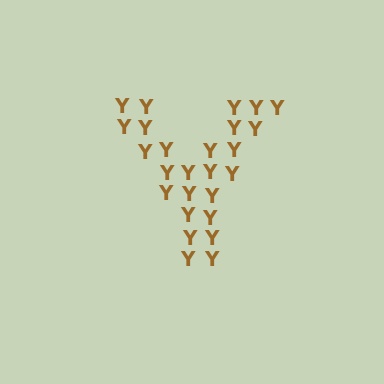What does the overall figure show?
The overall figure shows the letter Y.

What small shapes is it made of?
It is made of small letter Y's.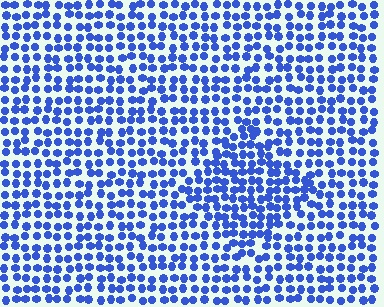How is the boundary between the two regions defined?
The boundary is defined by a change in element density (approximately 1.4x ratio). All elements are the same color, size, and shape.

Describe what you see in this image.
The image contains small blue elements arranged at two different densities. A diamond-shaped region is visible where the elements are more densely packed than the surrounding area.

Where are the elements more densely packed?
The elements are more densely packed inside the diamond boundary.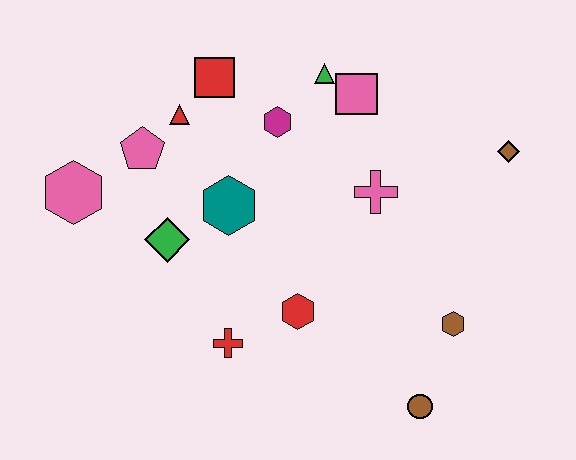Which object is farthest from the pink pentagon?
The brown circle is farthest from the pink pentagon.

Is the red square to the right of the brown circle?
No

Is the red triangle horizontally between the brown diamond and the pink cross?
No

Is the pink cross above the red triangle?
No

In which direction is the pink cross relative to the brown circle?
The pink cross is above the brown circle.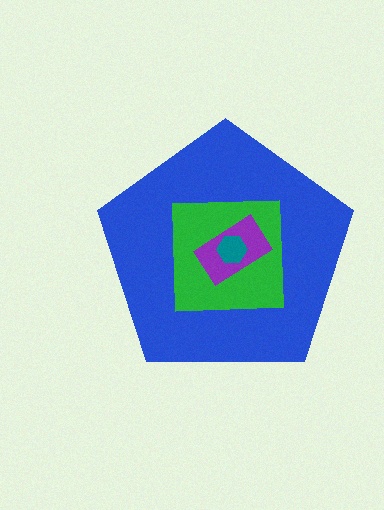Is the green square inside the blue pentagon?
Yes.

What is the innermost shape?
The teal hexagon.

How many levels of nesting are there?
4.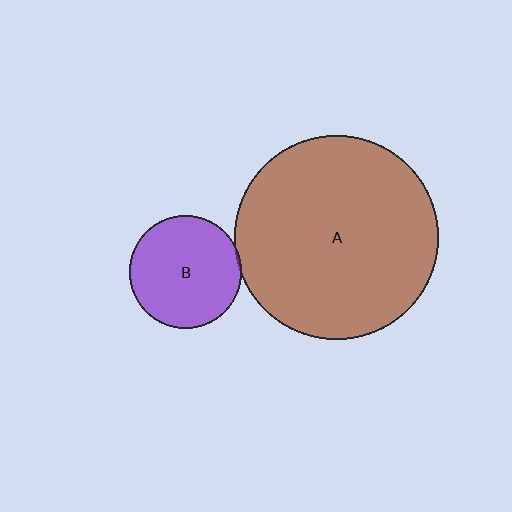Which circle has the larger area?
Circle A (brown).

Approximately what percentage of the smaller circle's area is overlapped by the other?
Approximately 5%.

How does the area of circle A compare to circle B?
Approximately 3.3 times.